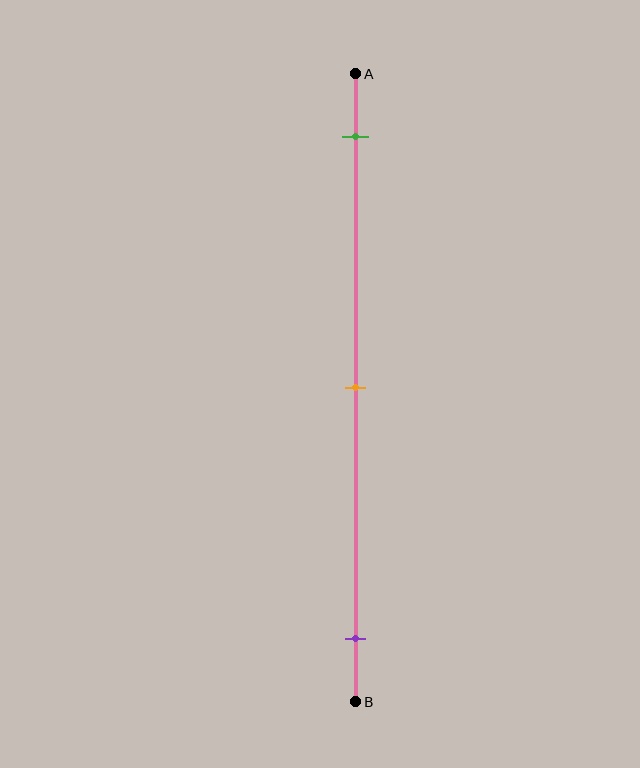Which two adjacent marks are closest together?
The green and orange marks are the closest adjacent pair.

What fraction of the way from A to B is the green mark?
The green mark is approximately 10% (0.1) of the way from A to B.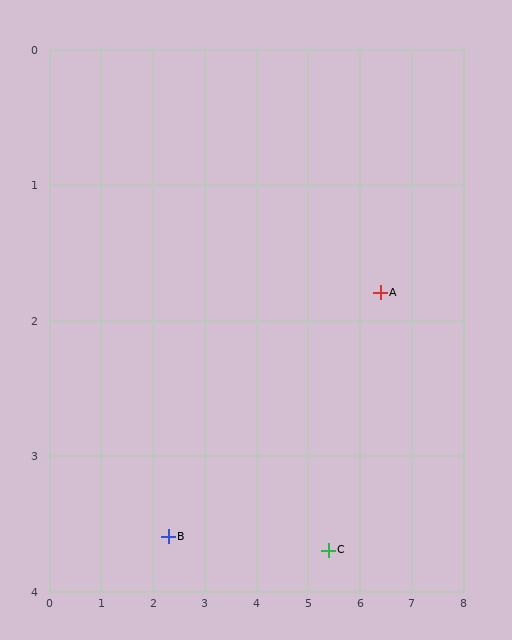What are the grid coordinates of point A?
Point A is at approximately (6.4, 1.8).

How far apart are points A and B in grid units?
Points A and B are about 4.5 grid units apart.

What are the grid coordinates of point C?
Point C is at approximately (5.4, 3.7).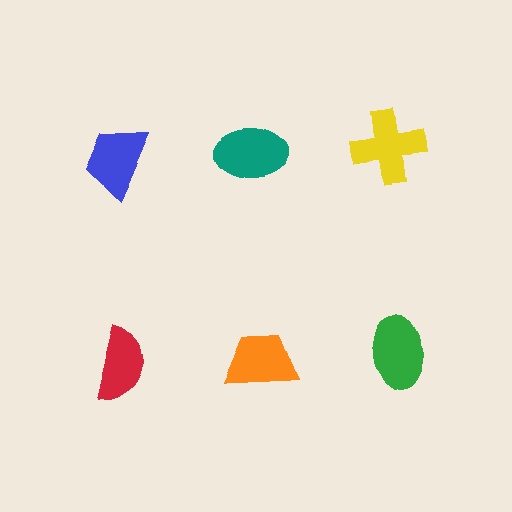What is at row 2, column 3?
A green ellipse.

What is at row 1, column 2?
A teal ellipse.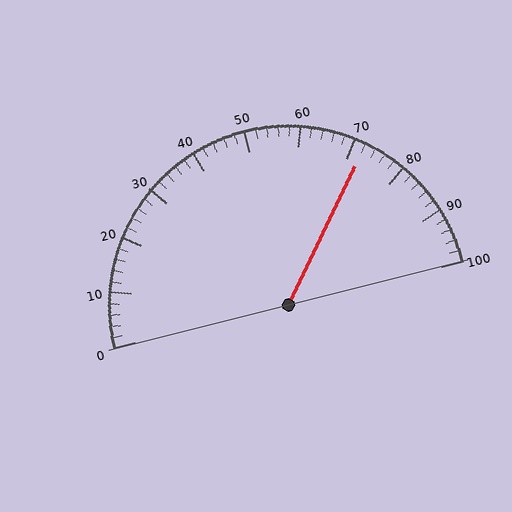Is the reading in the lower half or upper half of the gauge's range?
The reading is in the upper half of the range (0 to 100).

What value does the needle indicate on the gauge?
The needle indicates approximately 72.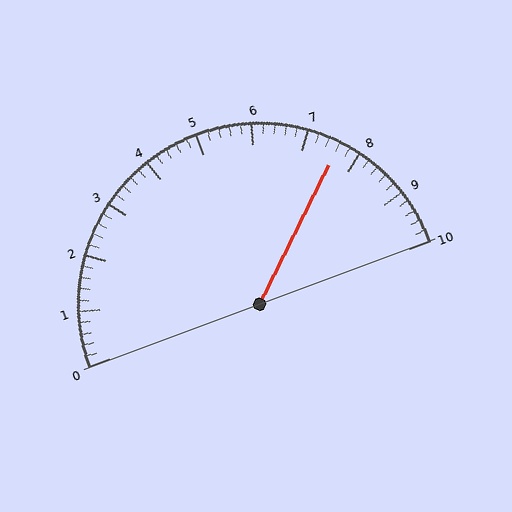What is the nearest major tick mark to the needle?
The nearest major tick mark is 8.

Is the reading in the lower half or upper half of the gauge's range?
The reading is in the upper half of the range (0 to 10).